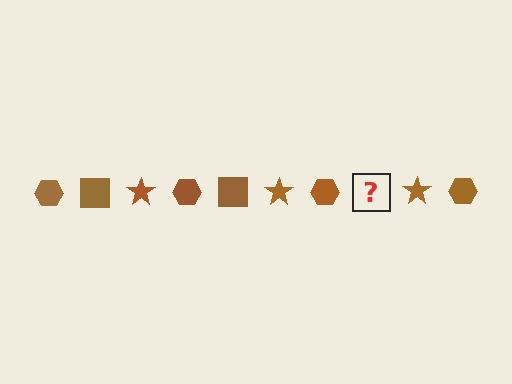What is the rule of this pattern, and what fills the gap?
The rule is that the pattern cycles through hexagon, square, star shapes in brown. The gap should be filled with a brown square.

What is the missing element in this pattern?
The missing element is a brown square.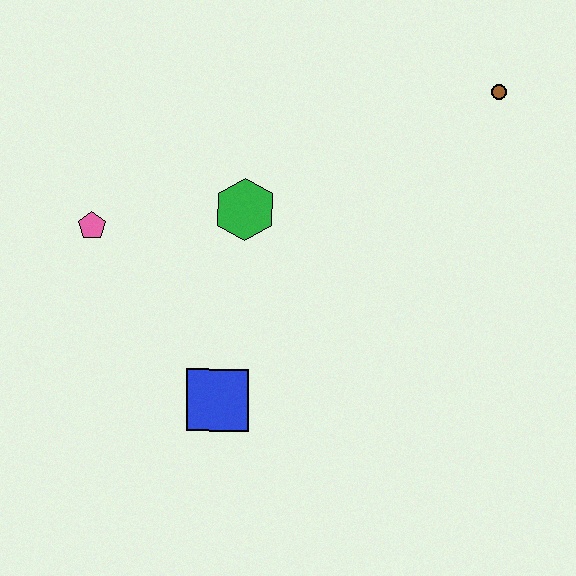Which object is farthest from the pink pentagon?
The brown circle is farthest from the pink pentagon.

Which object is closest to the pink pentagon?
The green hexagon is closest to the pink pentagon.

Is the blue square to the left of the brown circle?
Yes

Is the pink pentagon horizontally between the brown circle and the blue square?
No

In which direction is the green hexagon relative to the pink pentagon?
The green hexagon is to the right of the pink pentagon.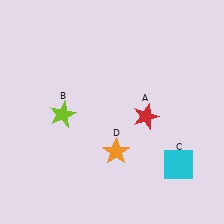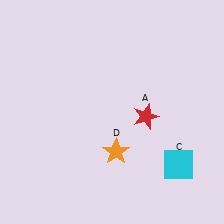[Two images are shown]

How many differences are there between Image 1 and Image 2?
There is 1 difference between the two images.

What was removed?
The lime star (B) was removed in Image 2.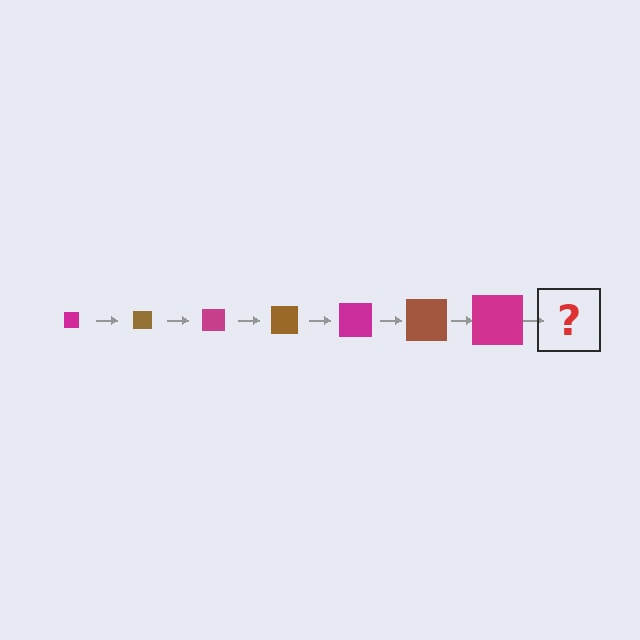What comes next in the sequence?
The next element should be a brown square, larger than the previous one.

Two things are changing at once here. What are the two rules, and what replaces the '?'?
The two rules are that the square grows larger each step and the color cycles through magenta and brown. The '?' should be a brown square, larger than the previous one.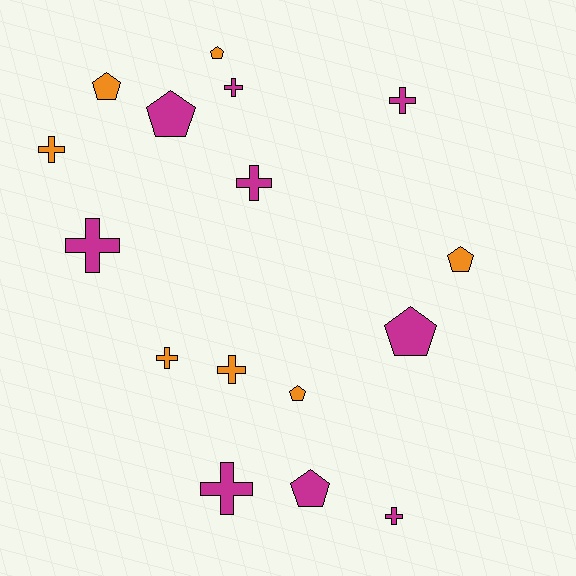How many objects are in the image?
There are 16 objects.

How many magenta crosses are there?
There are 6 magenta crosses.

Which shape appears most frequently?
Cross, with 9 objects.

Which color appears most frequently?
Magenta, with 9 objects.